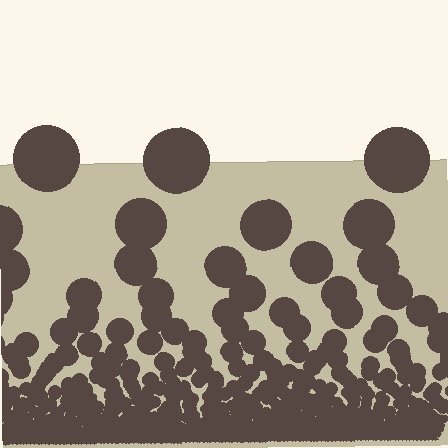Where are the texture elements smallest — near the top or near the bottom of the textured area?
Near the bottom.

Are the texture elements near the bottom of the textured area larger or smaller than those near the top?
Smaller. The gradient is inverted — elements near the bottom are smaller and denser.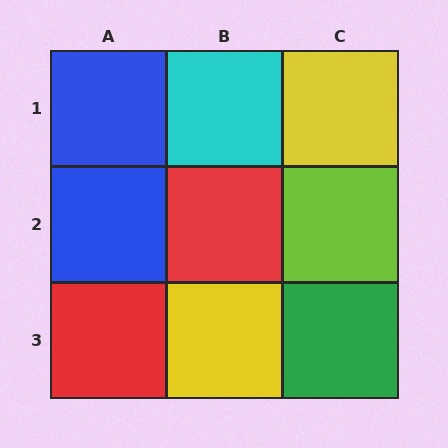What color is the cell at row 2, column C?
Lime.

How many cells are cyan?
1 cell is cyan.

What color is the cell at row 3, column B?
Yellow.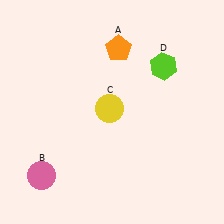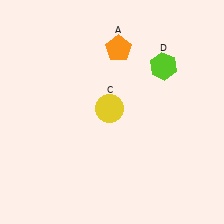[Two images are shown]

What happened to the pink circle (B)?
The pink circle (B) was removed in Image 2. It was in the bottom-left area of Image 1.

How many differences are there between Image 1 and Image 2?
There is 1 difference between the two images.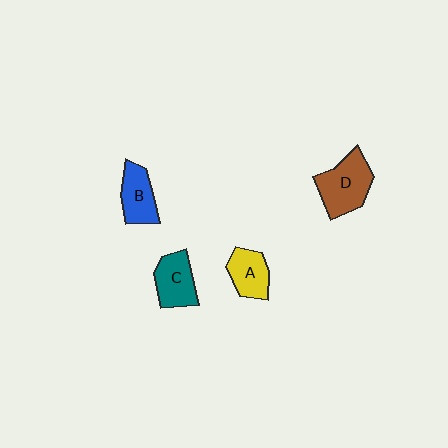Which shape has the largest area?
Shape D (brown).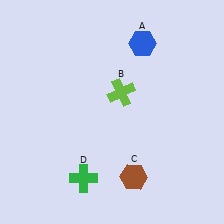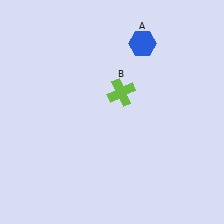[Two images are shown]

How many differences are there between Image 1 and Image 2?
There are 2 differences between the two images.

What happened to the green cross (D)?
The green cross (D) was removed in Image 2. It was in the bottom-left area of Image 1.